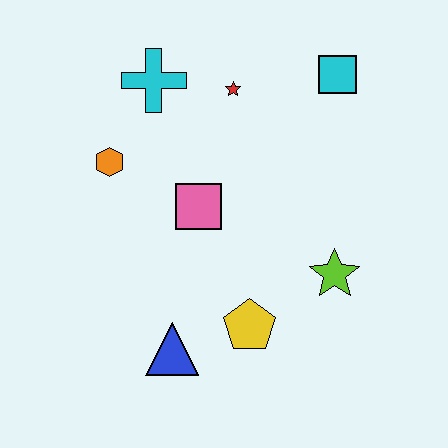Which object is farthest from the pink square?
The cyan square is farthest from the pink square.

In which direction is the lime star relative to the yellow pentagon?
The lime star is to the right of the yellow pentagon.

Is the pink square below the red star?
Yes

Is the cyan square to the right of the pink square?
Yes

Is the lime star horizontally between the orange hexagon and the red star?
No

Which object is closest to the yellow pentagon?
The blue triangle is closest to the yellow pentagon.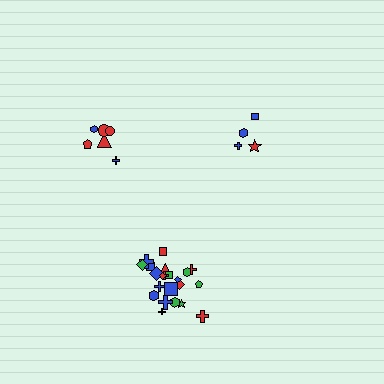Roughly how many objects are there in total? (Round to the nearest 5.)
Roughly 30 objects in total.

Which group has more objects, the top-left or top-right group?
The top-left group.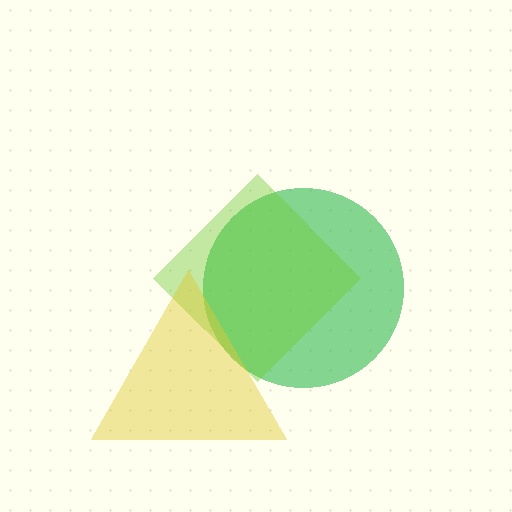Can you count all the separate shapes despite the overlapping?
Yes, there are 3 separate shapes.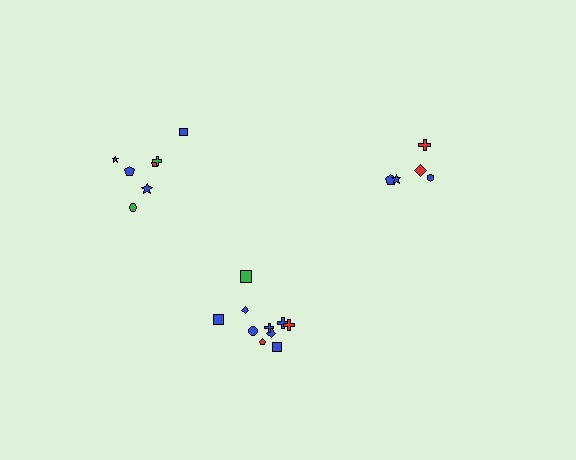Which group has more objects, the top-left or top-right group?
The top-left group.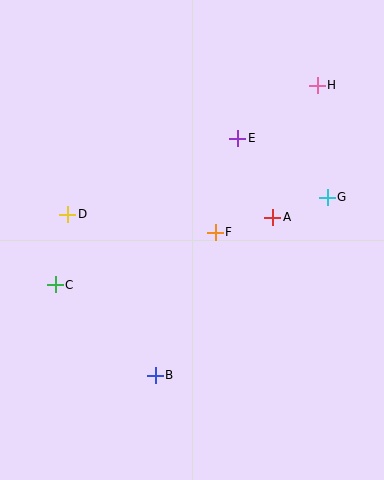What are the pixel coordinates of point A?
Point A is at (273, 217).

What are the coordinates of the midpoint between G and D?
The midpoint between G and D is at (198, 206).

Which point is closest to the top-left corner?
Point D is closest to the top-left corner.